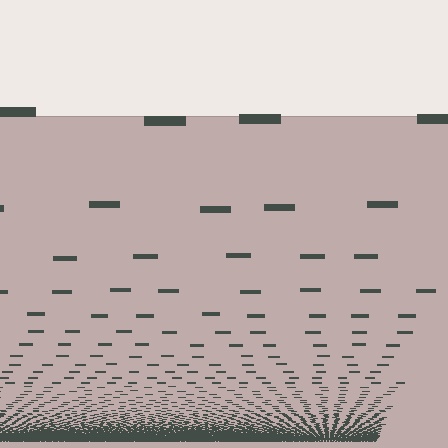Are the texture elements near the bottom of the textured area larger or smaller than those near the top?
Smaller. The gradient is inverted — elements near the bottom are smaller and denser.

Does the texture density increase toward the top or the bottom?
Density increases toward the bottom.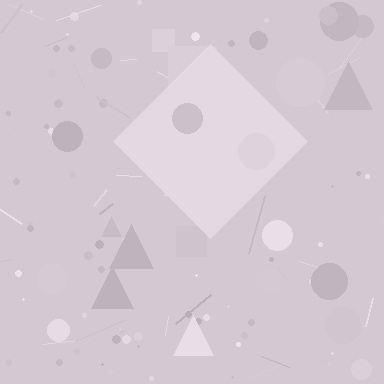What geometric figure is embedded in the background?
A diamond is embedded in the background.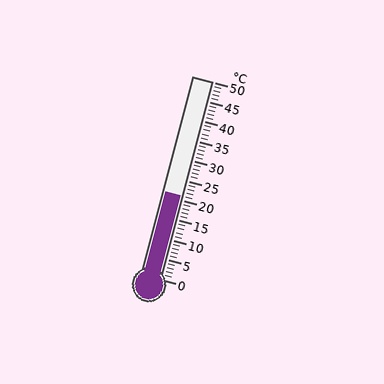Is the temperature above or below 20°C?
The temperature is above 20°C.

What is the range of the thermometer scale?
The thermometer scale ranges from 0°C to 50°C.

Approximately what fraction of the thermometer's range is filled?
The thermometer is filled to approximately 40% of its range.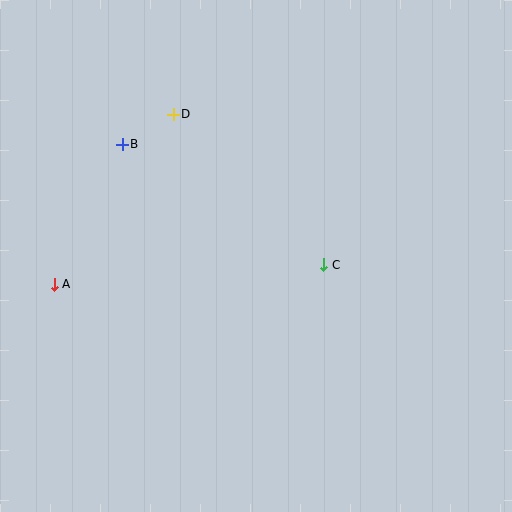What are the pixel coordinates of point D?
Point D is at (173, 114).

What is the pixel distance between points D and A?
The distance between D and A is 208 pixels.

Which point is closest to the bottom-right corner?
Point C is closest to the bottom-right corner.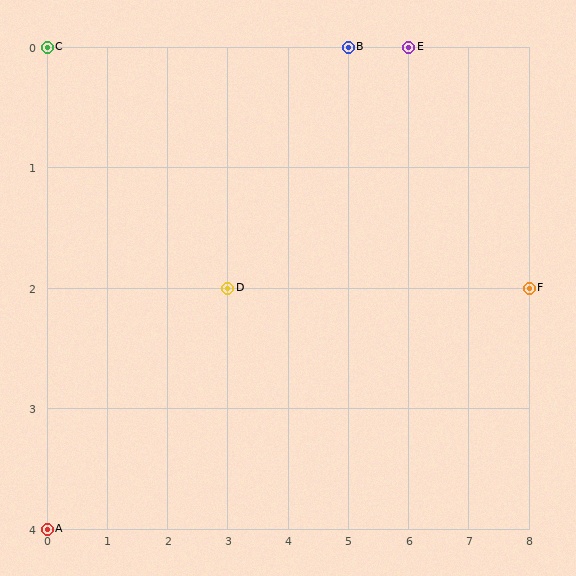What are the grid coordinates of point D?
Point D is at grid coordinates (3, 2).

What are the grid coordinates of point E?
Point E is at grid coordinates (6, 0).